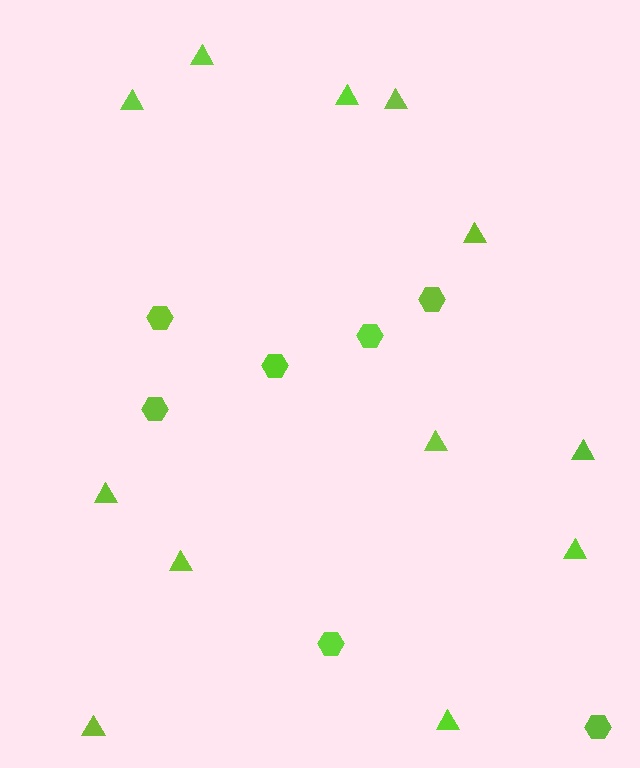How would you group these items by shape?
There are 2 groups: one group of hexagons (7) and one group of triangles (12).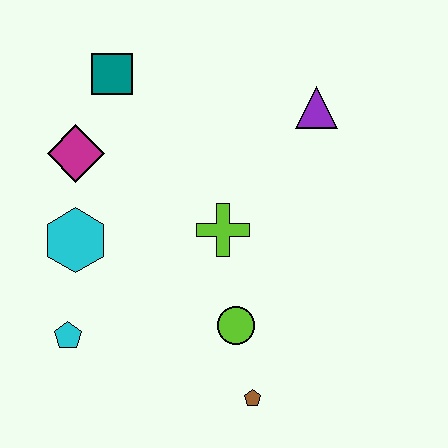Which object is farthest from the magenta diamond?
The brown pentagon is farthest from the magenta diamond.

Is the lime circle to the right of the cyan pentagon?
Yes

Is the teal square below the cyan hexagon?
No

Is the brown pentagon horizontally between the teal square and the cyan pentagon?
No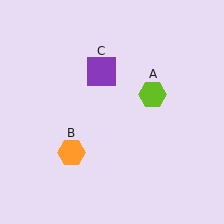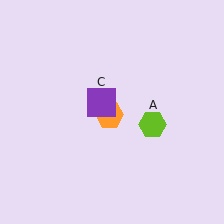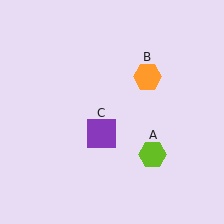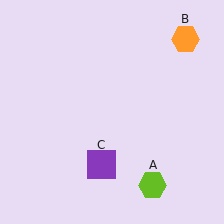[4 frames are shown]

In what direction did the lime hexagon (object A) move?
The lime hexagon (object A) moved down.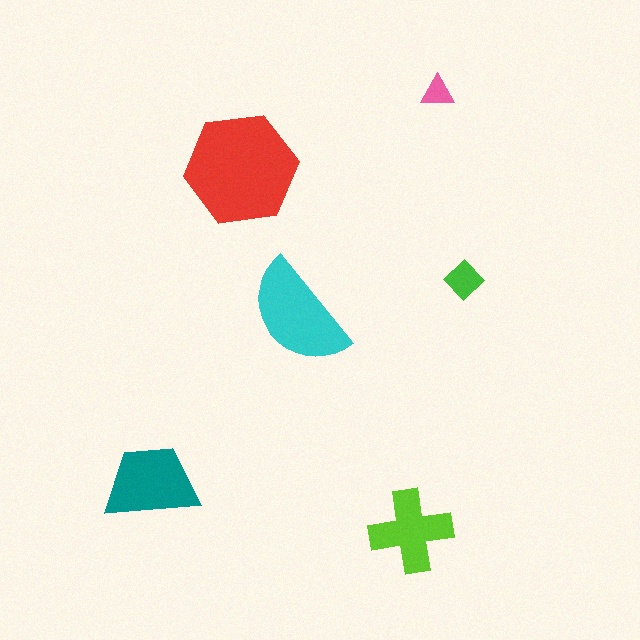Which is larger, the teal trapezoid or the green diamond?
The teal trapezoid.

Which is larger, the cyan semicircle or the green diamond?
The cyan semicircle.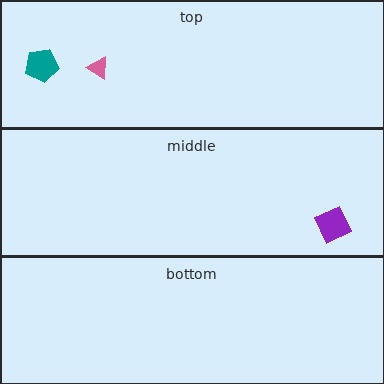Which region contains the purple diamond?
The middle region.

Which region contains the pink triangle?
The top region.